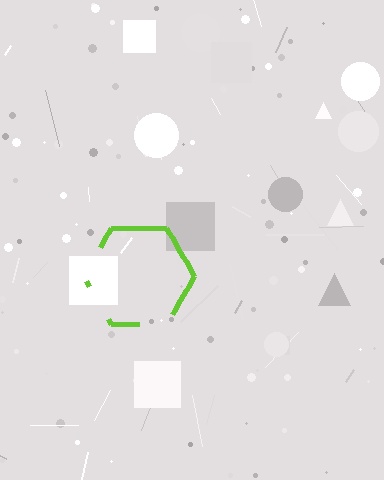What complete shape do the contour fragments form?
The contour fragments form a hexagon.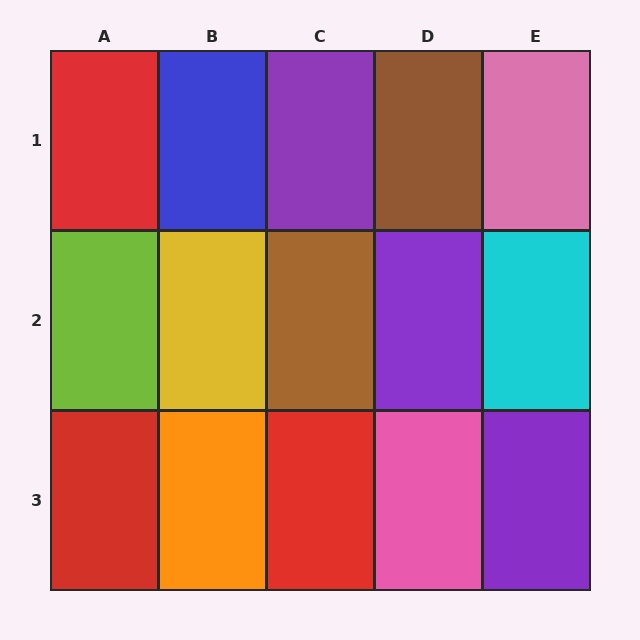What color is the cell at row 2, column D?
Purple.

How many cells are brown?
2 cells are brown.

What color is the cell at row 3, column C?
Red.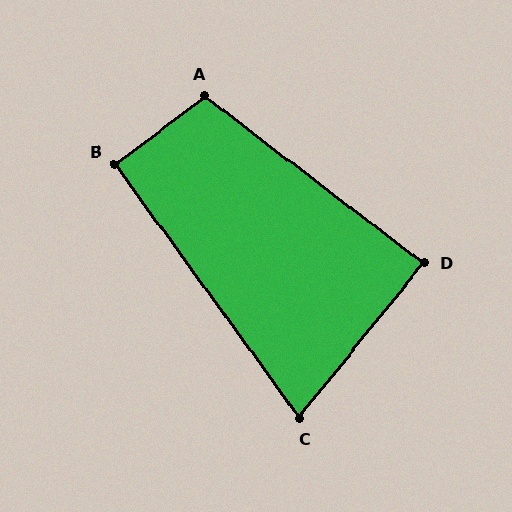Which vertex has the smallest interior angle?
C, at approximately 75 degrees.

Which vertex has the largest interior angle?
A, at approximately 105 degrees.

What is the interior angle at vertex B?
Approximately 91 degrees (approximately right).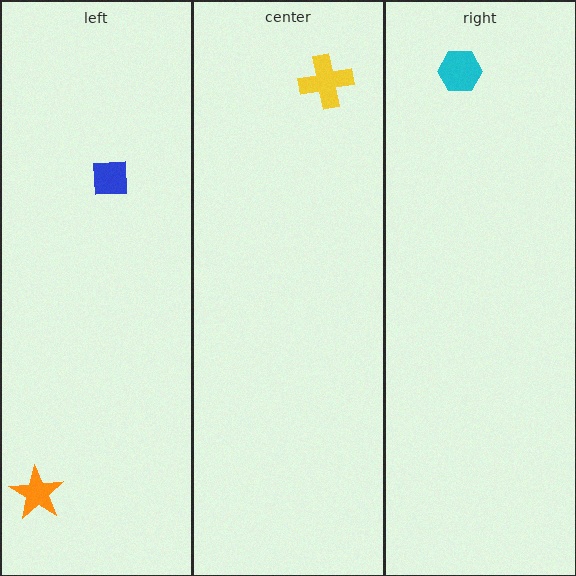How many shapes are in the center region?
1.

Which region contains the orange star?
The left region.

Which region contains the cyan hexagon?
The right region.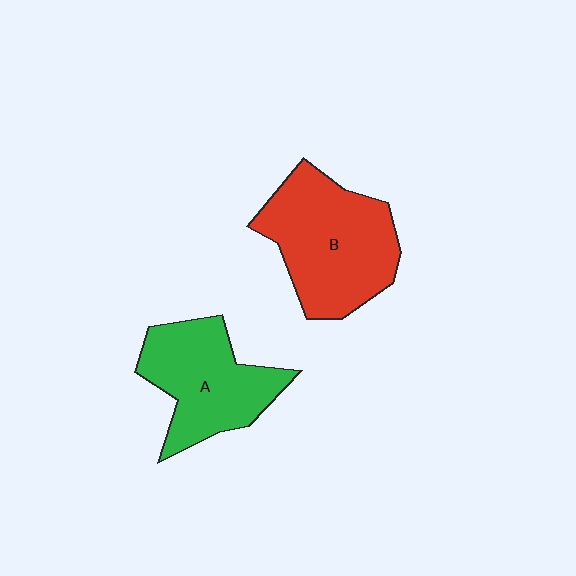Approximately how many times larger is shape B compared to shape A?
Approximately 1.2 times.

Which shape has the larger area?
Shape B (red).